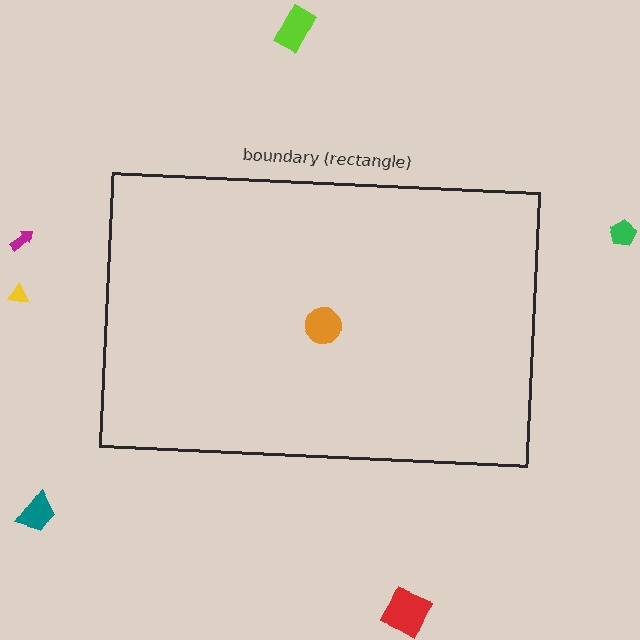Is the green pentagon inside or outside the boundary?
Outside.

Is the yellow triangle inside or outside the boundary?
Outside.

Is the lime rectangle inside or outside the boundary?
Outside.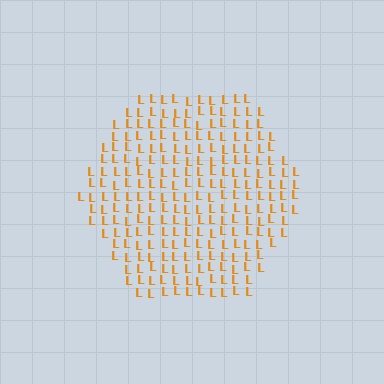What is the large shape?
The large shape is a hexagon.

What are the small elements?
The small elements are letter L's.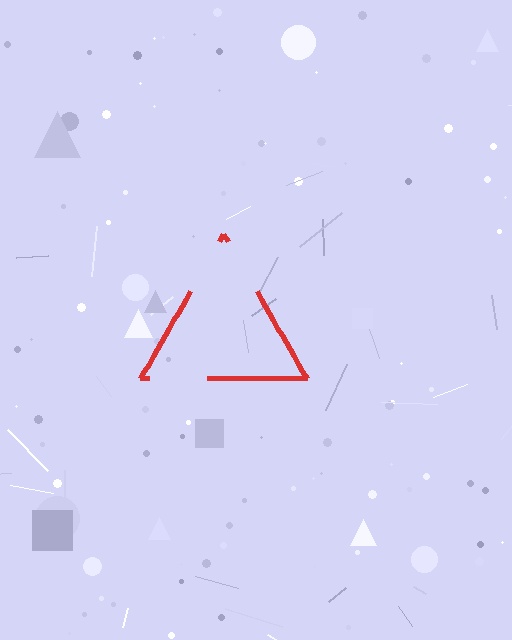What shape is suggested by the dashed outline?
The dashed outline suggests a triangle.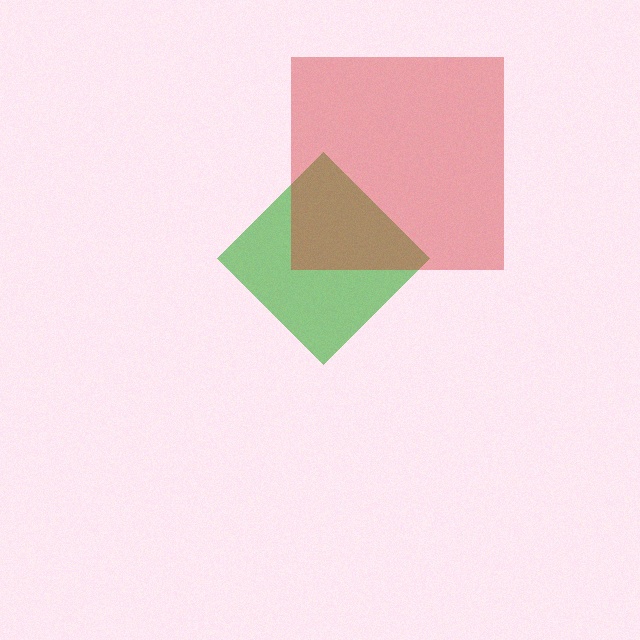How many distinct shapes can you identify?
There are 2 distinct shapes: a green diamond, a red square.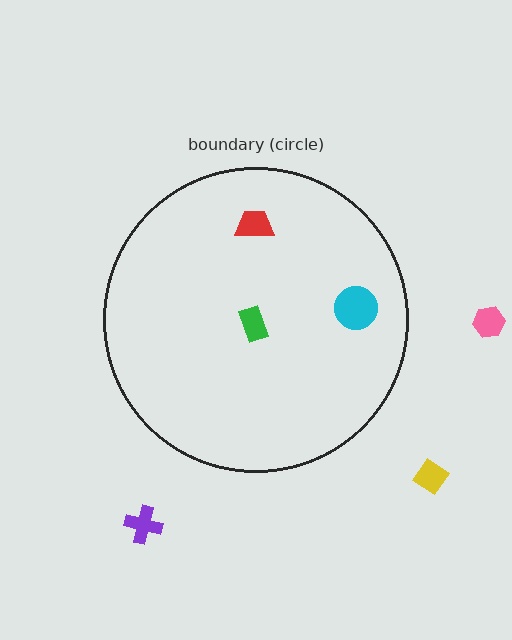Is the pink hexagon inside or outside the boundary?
Outside.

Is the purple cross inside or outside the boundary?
Outside.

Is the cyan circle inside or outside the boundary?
Inside.